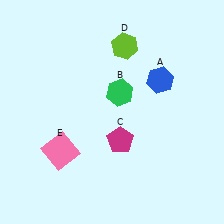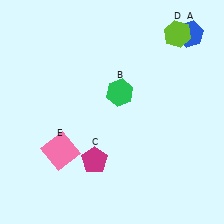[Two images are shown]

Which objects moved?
The objects that moved are: the blue hexagon (A), the magenta pentagon (C), the lime hexagon (D).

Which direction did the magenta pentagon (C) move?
The magenta pentagon (C) moved left.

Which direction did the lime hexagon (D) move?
The lime hexagon (D) moved right.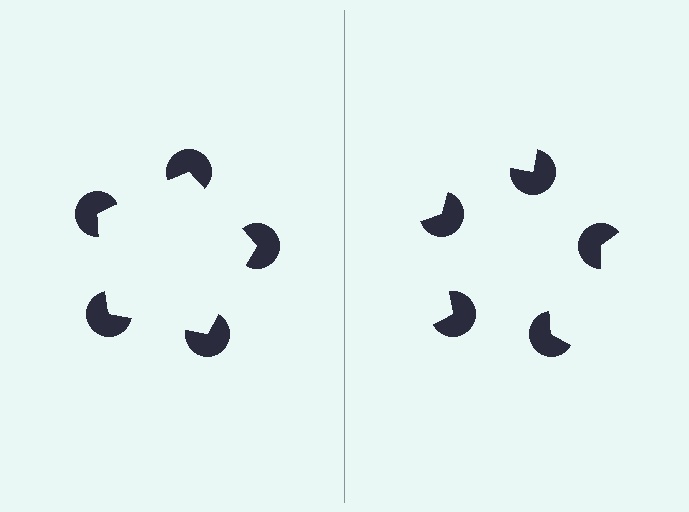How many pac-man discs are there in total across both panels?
10 — 5 on each side.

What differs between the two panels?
The pac-man discs are positioned identically on both sides; only the wedge orientations differ. On the left they align to a pentagon; on the right they are misaligned.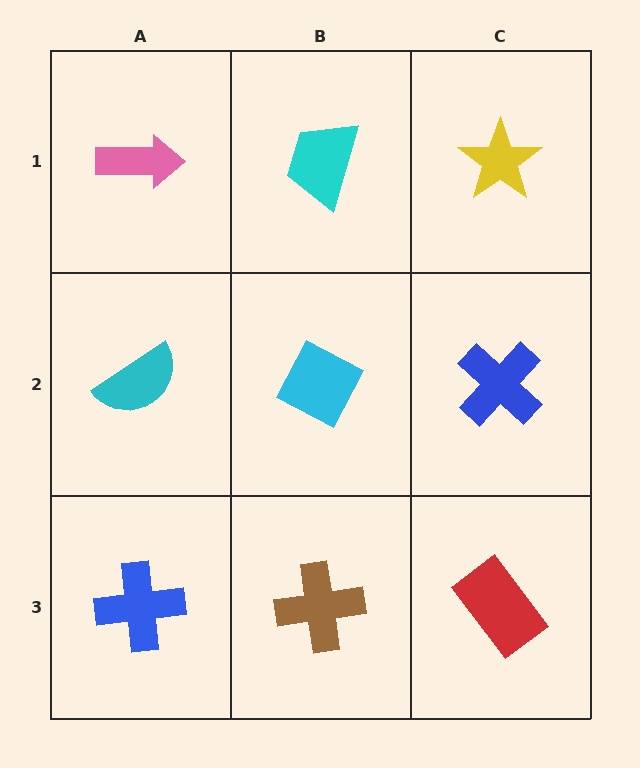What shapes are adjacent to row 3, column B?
A cyan diamond (row 2, column B), a blue cross (row 3, column A), a red rectangle (row 3, column C).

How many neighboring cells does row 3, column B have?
3.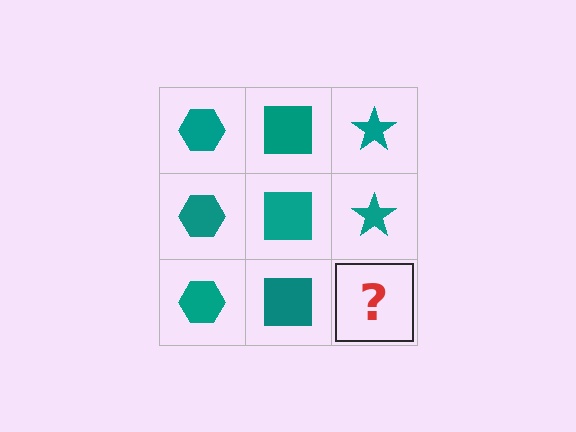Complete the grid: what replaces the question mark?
The question mark should be replaced with a teal star.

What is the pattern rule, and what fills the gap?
The rule is that each column has a consistent shape. The gap should be filled with a teal star.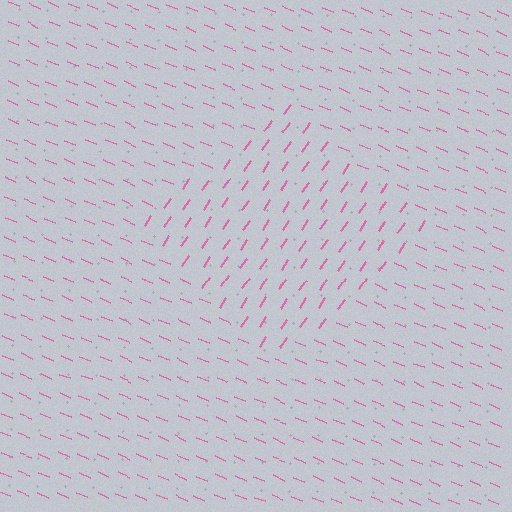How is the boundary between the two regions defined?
The boundary is defined purely by a change in line orientation (approximately 78 degrees difference). All lines are the same color and thickness.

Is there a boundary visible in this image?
Yes, there is a texture boundary formed by a change in line orientation.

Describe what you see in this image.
The image is filled with small pink line segments. A diamond region in the image has lines oriented differently from the surrounding lines, creating a visible texture boundary.